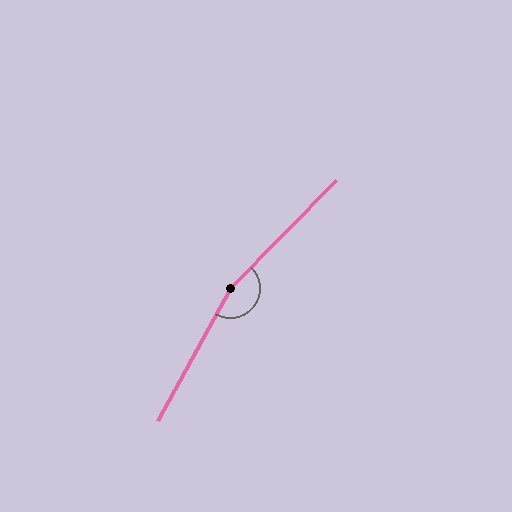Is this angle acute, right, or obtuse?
It is obtuse.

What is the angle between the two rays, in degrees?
Approximately 164 degrees.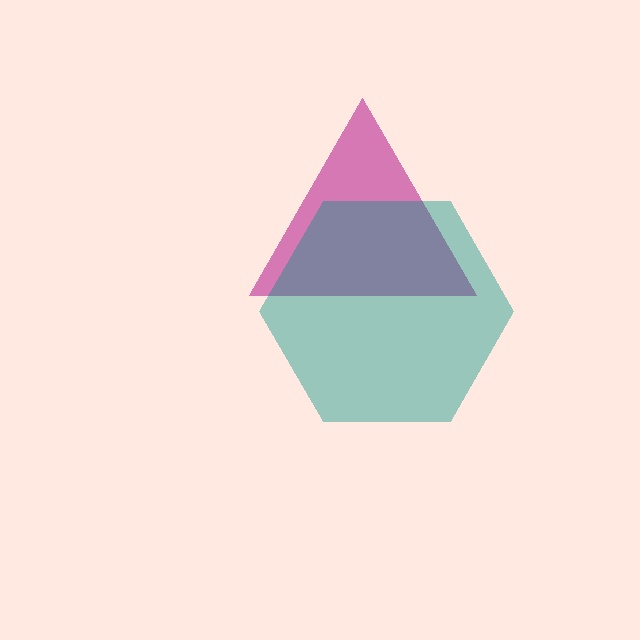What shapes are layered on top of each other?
The layered shapes are: a magenta triangle, a teal hexagon.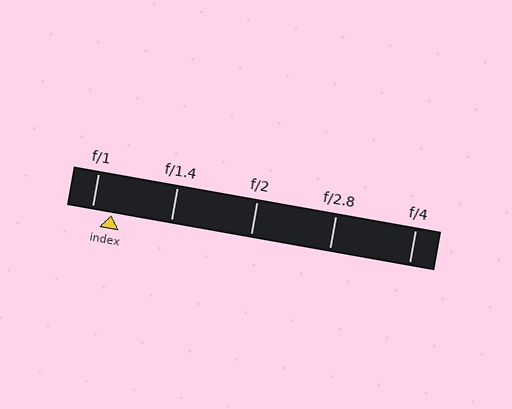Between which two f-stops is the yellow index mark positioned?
The index mark is between f/1 and f/1.4.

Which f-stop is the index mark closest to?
The index mark is closest to f/1.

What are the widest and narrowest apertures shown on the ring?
The widest aperture shown is f/1 and the narrowest is f/4.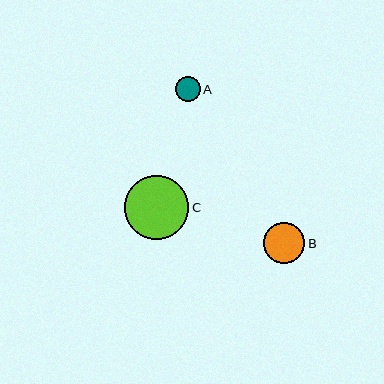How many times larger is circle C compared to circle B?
Circle C is approximately 1.5 times the size of circle B.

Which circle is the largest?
Circle C is the largest with a size of approximately 64 pixels.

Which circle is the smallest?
Circle A is the smallest with a size of approximately 25 pixels.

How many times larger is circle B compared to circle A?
Circle B is approximately 1.7 times the size of circle A.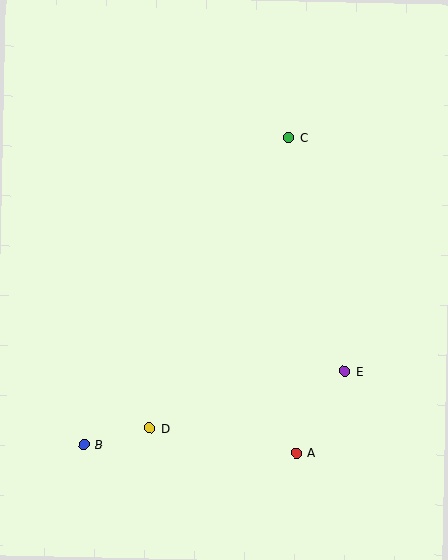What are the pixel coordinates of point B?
Point B is at (84, 445).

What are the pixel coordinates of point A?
Point A is at (296, 453).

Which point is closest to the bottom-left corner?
Point B is closest to the bottom-left corner.